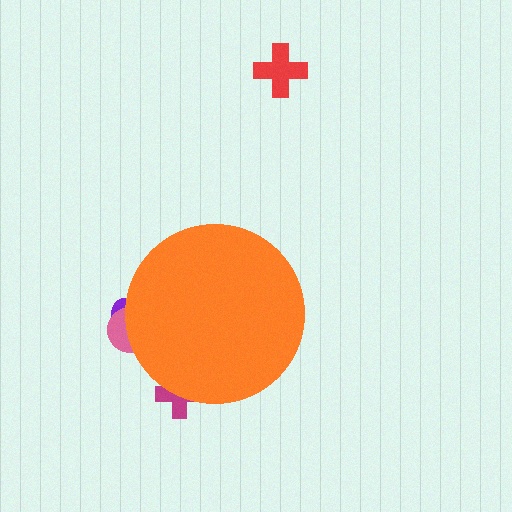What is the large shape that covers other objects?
An orange circle.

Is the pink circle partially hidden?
Yes, the pink circle is partially hidden behind the orange circle.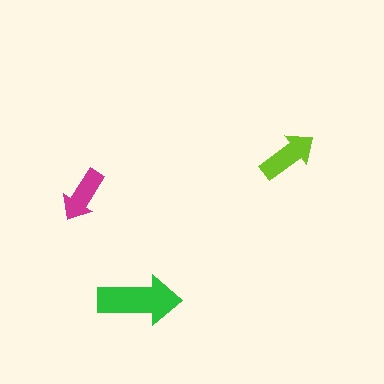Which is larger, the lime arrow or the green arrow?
The green one.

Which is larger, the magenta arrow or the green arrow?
The green one.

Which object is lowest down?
The green arrow is bottommost.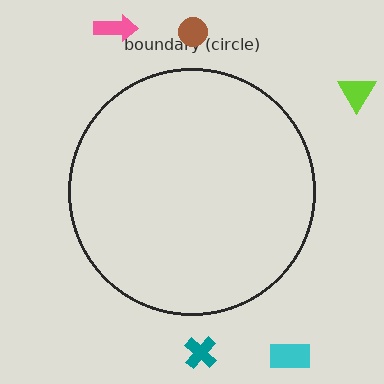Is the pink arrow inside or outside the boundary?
Outside.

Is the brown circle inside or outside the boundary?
Outside.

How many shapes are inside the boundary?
0 inside, 5 outside.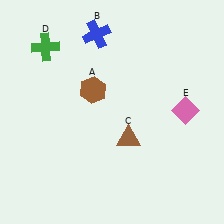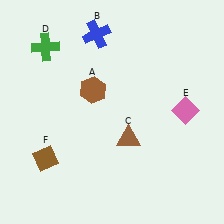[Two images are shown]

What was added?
A brown diamond (F) was added in Image 2.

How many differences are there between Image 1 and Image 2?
There is 1 difference between the two images.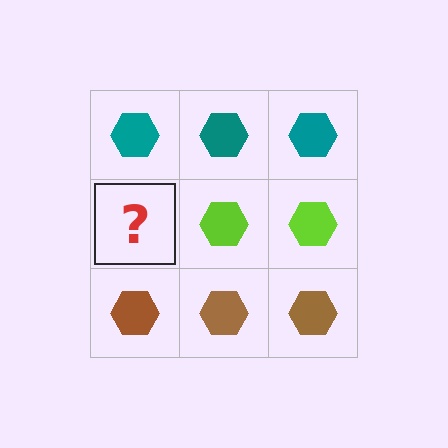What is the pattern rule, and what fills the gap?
The rule is that each row has a consistent color. The gap should be filled with a lime hexagon.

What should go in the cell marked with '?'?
The missing cell should contain a lime hexagon.